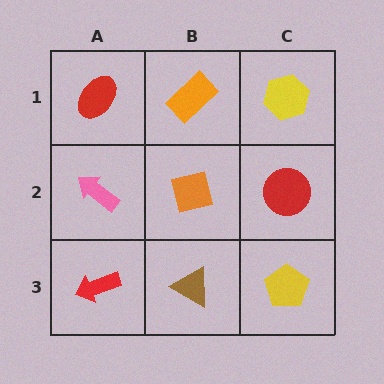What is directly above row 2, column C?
A yellow hexagon.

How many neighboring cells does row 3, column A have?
2.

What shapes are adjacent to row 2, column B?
An orange rectangle (row 1, column B), a brown triangle (row 3, column B), a pink arrow (row 2, column A), a red circle (row 2, column C).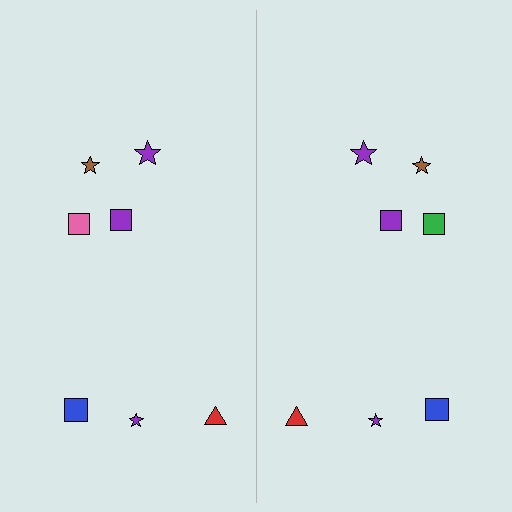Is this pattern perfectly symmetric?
No, the pattern is not perfectly symmetric. The green square on the right side breaks the symmetry — its mirror counterpart is pink.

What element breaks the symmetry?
The green square on the right side breaks the symmetry — its mirror counterpart is pink.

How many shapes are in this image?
There are 14 shapes in this image.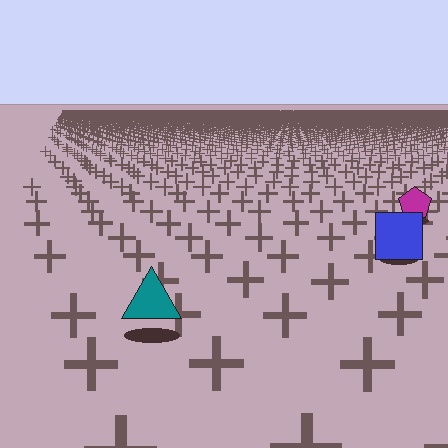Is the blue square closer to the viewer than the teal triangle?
No. The teal triangle is closer — you can tell from the texture gradient: the ground texture is coarser near it.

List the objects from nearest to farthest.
From nearest to farthest: the teal triangle, the blue square, the magenta pentagon.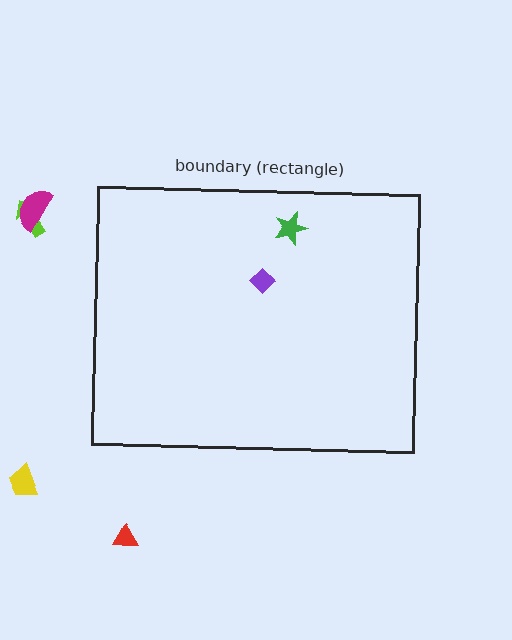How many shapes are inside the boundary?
2 inside, 4 outside.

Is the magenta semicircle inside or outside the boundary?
Outside.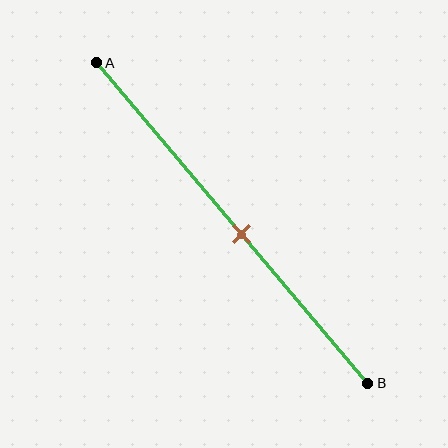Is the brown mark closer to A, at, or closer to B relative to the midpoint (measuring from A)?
The brown mark is closer to point B than the midpoint of segment AB.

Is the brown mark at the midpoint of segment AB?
No, the mark is at about 55% from A, not at the 50% midpoint.